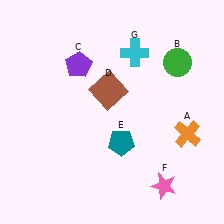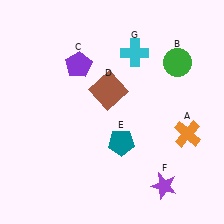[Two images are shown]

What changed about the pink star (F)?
In Image 1, F is pink. In Image 2, it changed to purple.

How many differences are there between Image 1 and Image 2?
There is 1 difference between the two images.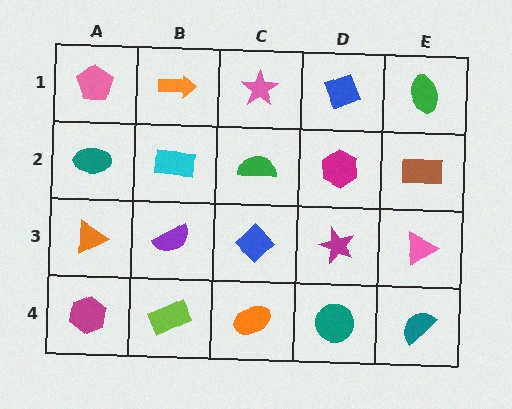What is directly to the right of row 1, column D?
A green ellipse.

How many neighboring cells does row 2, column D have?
4.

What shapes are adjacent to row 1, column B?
A cyan rectangle (row 2, column B), a pink pentagon (row 1, column A), a pink star (row 1, column C).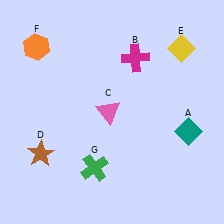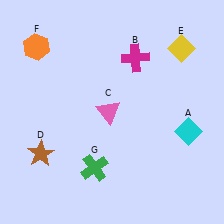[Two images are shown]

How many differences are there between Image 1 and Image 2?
There is 1 difference between the two images.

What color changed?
The diamond (A) changed from teal in Image 1 to cyan in Image 2.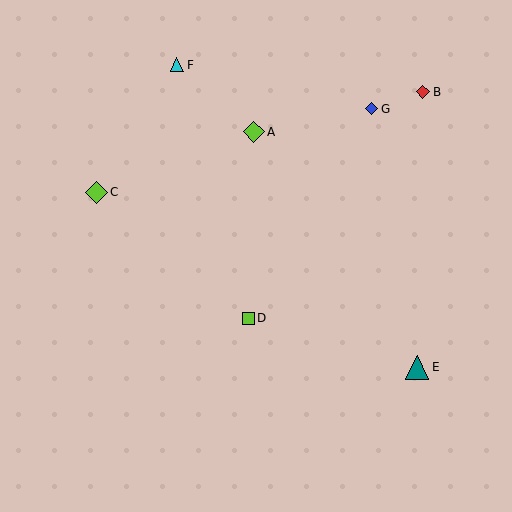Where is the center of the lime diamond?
The center of the lime diamond is at (254, 132).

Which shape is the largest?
The teal triangle (labeled E) is the largest.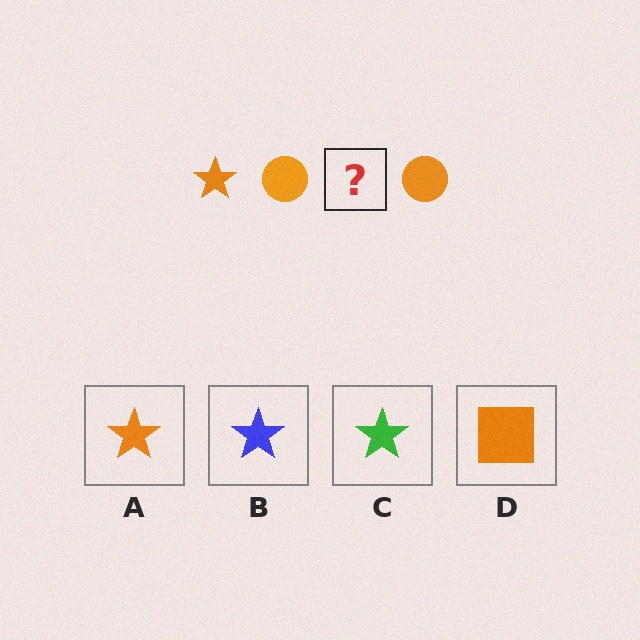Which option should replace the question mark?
Option A.